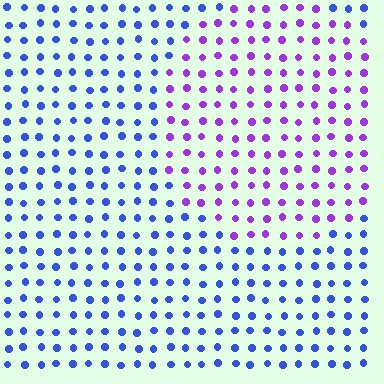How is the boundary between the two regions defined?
The boundary is defined purely by a slight shift in hue (about 49 degrees). Spacing, size, and orientation are identical on both sides.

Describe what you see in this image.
The image is filled with small blue elements in a uniform arrangement. A circle-shaped region is visible where the elements are tinted to a slightly different hue, forming a subtle color boundary.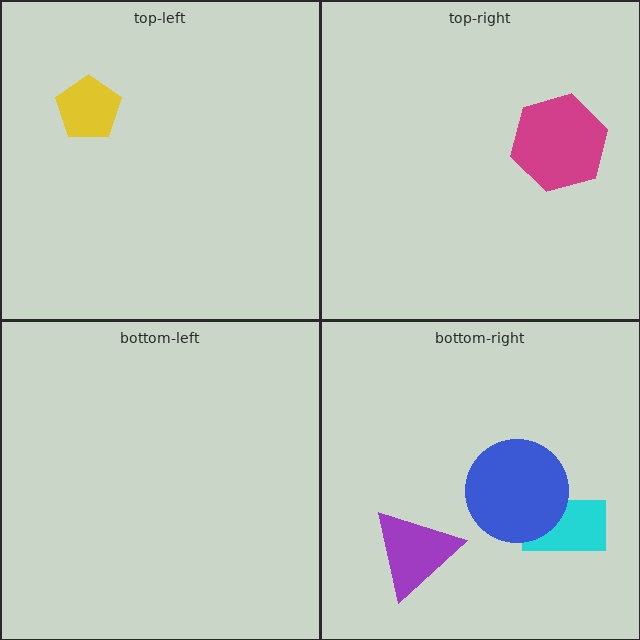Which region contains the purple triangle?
The bottom-right region.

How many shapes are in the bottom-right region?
3.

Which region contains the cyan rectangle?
The bottom-right region.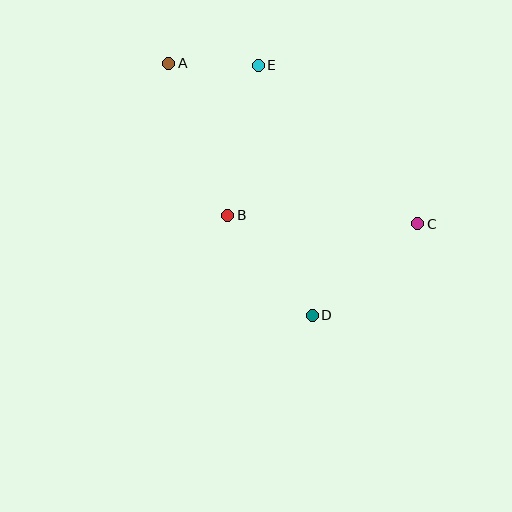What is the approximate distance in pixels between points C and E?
The distance between C and E is approximately 225 pixels.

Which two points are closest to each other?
Points A and E are closest to each other.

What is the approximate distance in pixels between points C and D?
The distance between C and D is approximately 140 pixels.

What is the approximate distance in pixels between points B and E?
The distance between B and E is approximately 153 pixels.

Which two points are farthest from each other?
Points A and C are farthest from each other.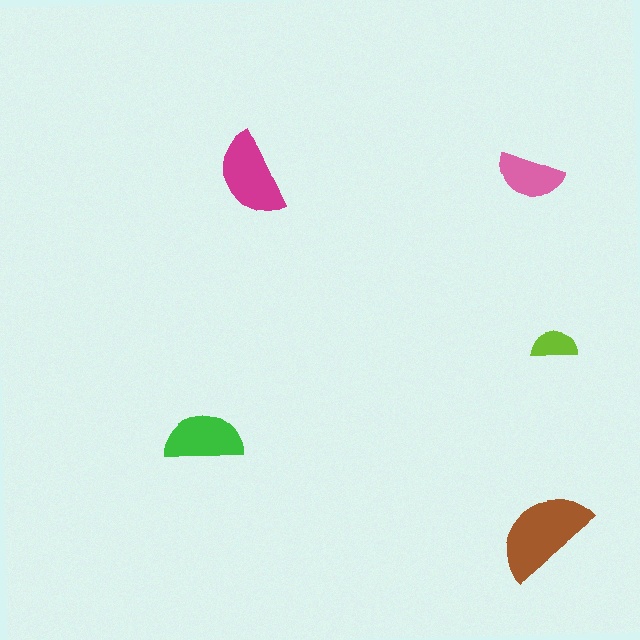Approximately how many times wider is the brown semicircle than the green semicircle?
About 1.5 times wider.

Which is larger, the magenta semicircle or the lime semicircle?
The magenta one.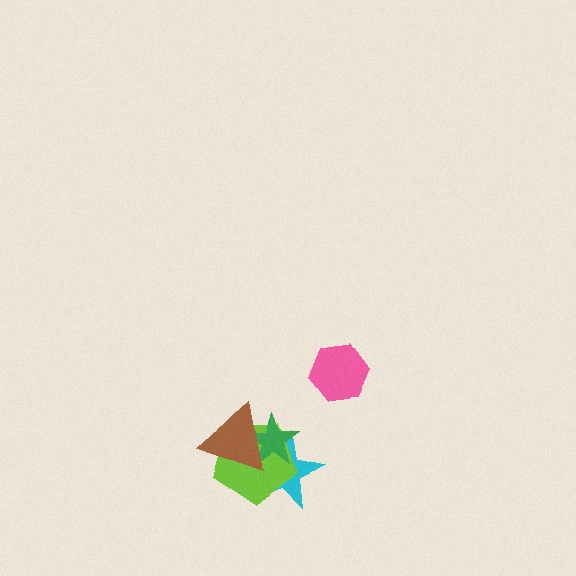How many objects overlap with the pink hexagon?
0 objects overlap with the pink hexagon.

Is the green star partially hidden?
Yes, it is partially covered by another shape.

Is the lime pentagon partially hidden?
Yes, it is partially covered by another shape.